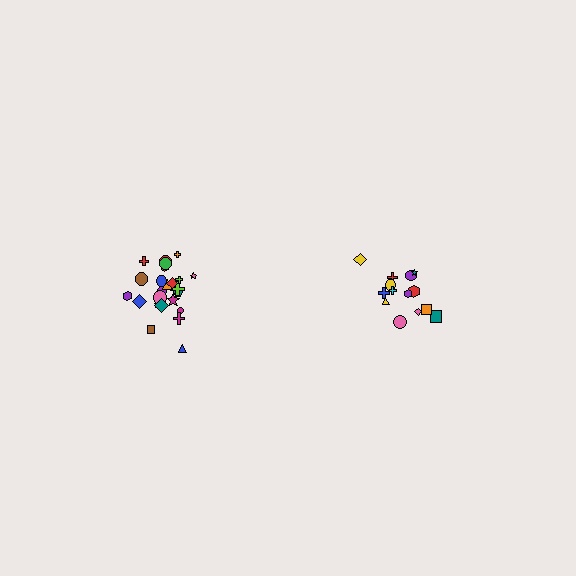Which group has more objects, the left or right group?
The left group.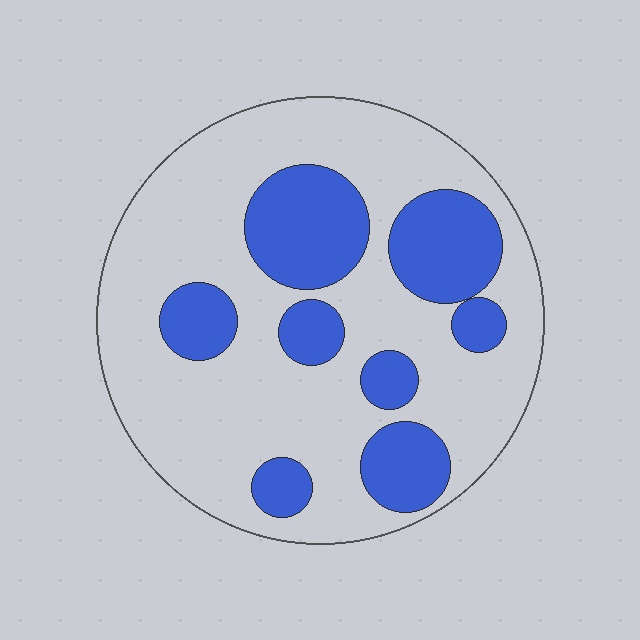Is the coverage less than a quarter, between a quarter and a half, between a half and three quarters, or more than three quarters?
Between a quarter and a half.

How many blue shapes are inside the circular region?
8.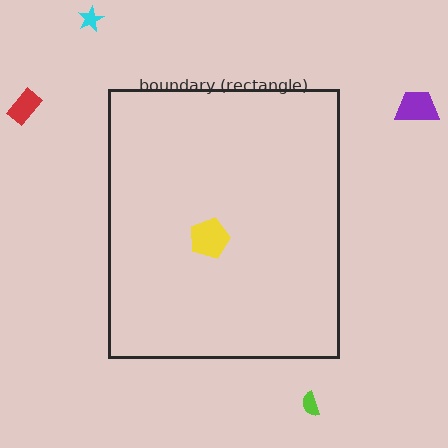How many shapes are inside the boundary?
1 inside, 4 outside.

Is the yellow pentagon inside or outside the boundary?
Inside.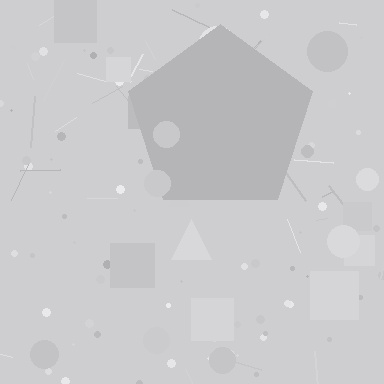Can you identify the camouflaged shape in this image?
The camouflaged shape is a pentagon.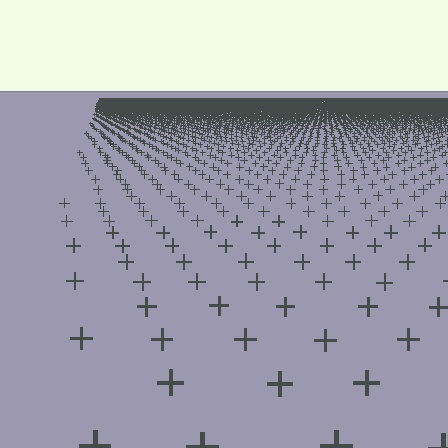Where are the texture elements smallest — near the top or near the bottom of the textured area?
Near the top.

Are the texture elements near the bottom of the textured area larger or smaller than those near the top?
Larger. Near the bottom, elements are closer to the viewer and appear at a bigger on-screen size.